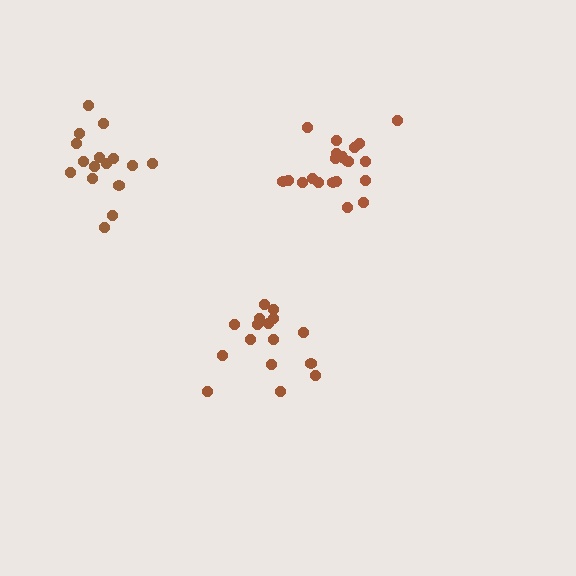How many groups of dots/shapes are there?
There are 3 groups.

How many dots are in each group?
Group 1: 16 dots, Group 2: 16 dots, Group 3: 21 dots (53 total).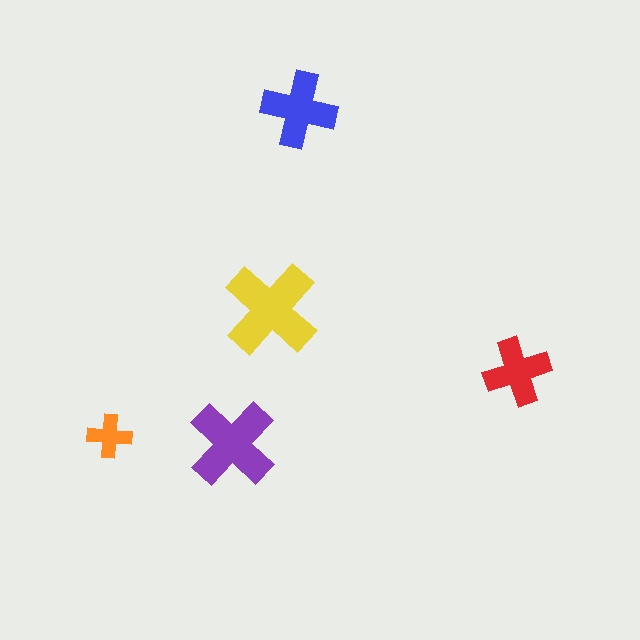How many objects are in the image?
There are 5 objects in the image.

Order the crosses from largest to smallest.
the yellow one, the purple one, the blue one, the red one, the orange one.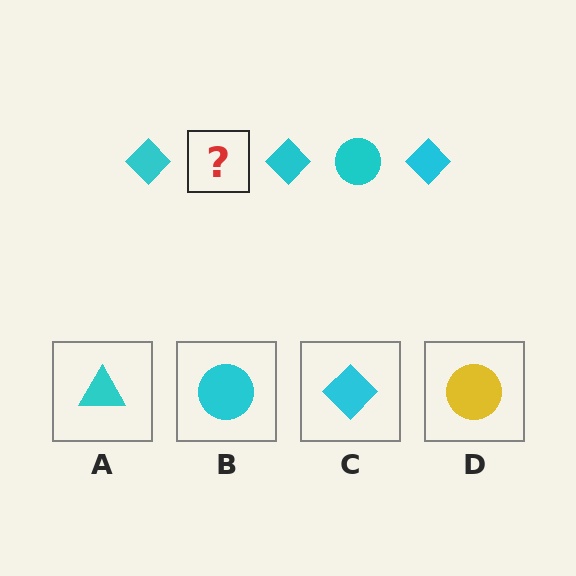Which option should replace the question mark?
Option B.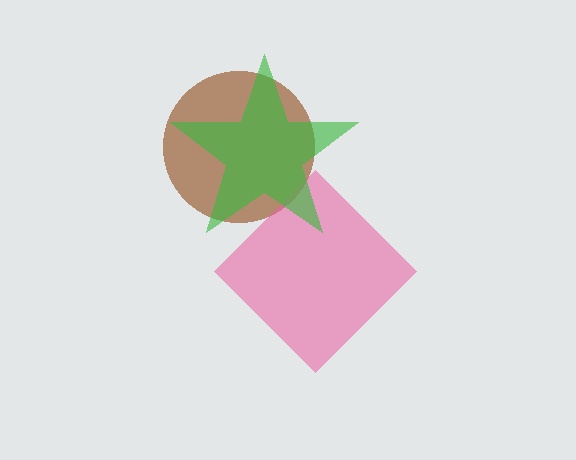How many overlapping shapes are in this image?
There are 3 overlapping shapes in the image.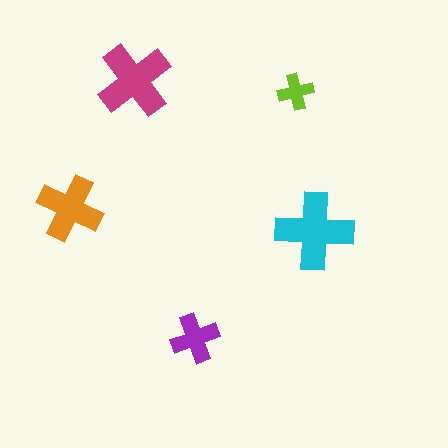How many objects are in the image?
There are 5 objects in the image.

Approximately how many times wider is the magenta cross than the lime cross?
About 2 times wider.